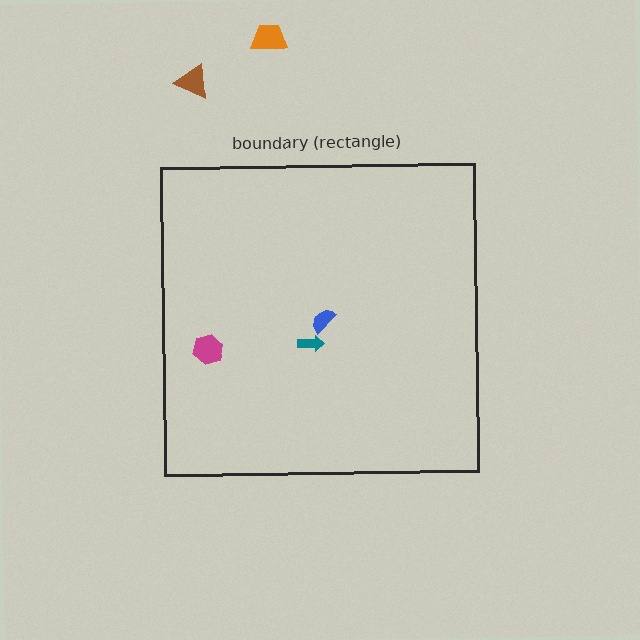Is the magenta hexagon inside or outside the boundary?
Inside.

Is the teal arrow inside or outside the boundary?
Inside.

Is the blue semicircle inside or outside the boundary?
Inside.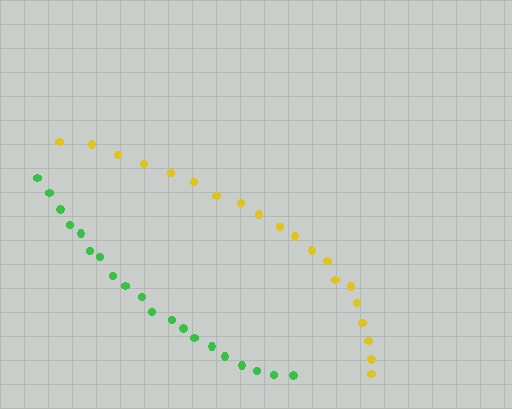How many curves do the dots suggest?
There are 2 distinct paths.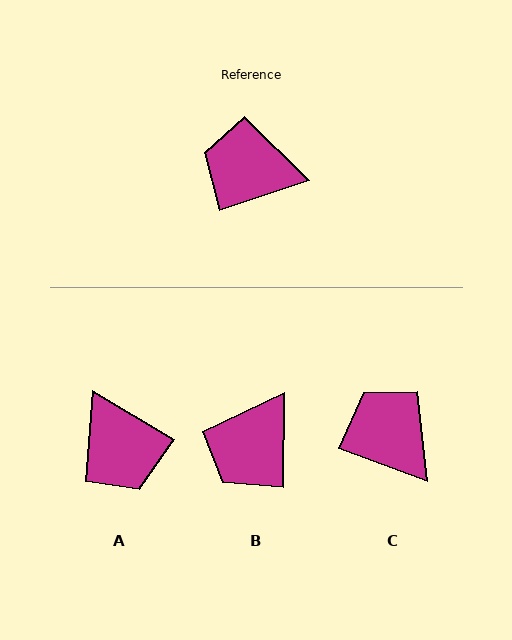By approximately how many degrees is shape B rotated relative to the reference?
Approximately 70 degrees counter-clockwise.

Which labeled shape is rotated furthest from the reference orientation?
A, about 130 degrees away.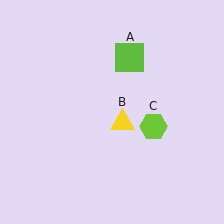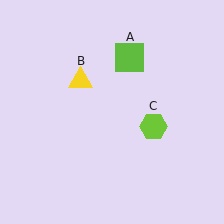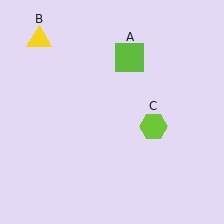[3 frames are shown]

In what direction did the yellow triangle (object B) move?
The yellow triangle (object B) moved up and to the left.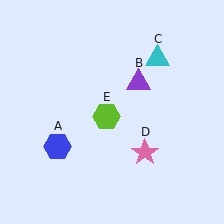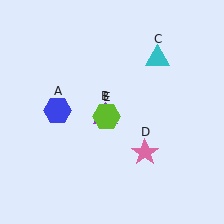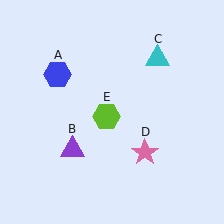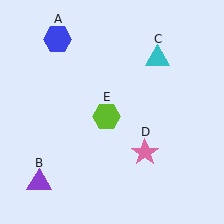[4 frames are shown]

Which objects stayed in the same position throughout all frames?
Cyan triangle (object C) and pink star (object D) and lime hexagon (object E) remained stationary.